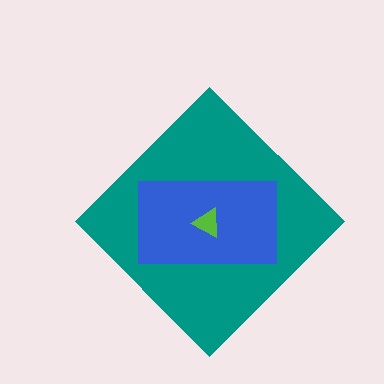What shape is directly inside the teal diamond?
The blue rectangle.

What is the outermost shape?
The teal diamond.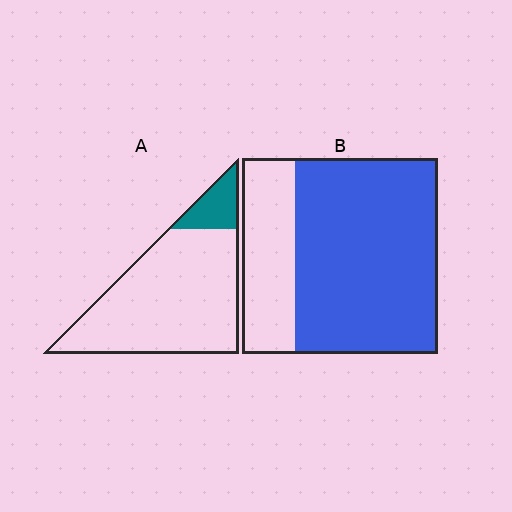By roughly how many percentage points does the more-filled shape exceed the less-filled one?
By roughly 60 percentage points (B over A).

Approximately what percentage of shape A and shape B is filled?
A is approximately 15% and B is approximately 75%.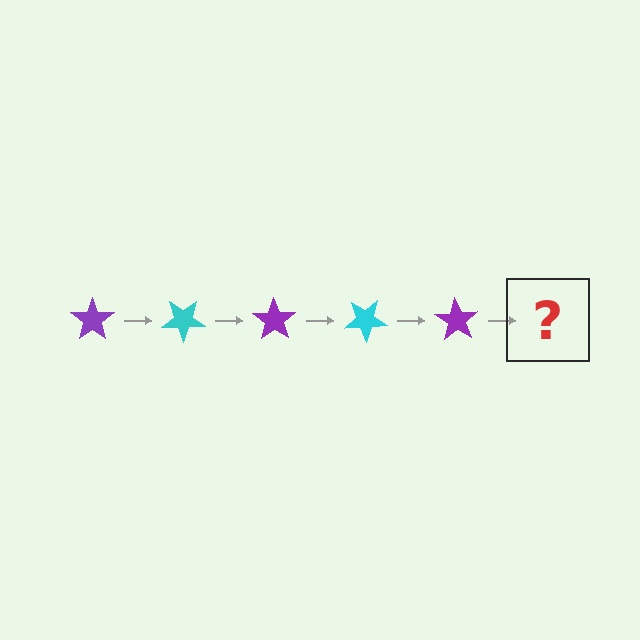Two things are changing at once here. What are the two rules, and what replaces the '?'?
The two rules are that it rotates 35 degrees each step and the color cycles through purple and cyan. The '?' should be a cyan star, rotated 175 degrees from the start.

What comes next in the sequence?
The next element should be a cyan star, rotated 175 degrees from the start.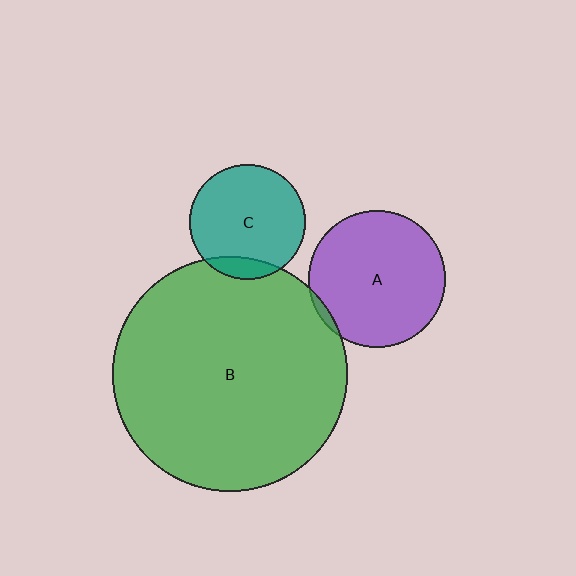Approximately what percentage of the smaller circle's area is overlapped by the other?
Approximately 5%.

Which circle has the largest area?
Circle B (green).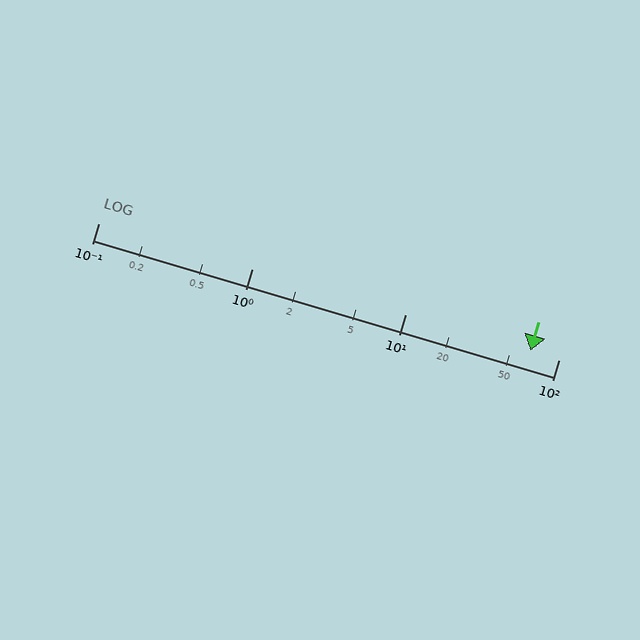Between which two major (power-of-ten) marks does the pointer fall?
The pointer is between 10 and 100.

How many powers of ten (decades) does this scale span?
The scale spans 3 decades, from 0.1 to 100.